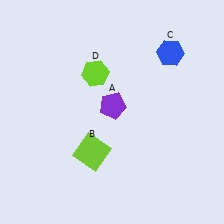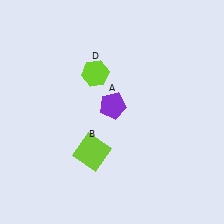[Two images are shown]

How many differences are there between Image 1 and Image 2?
There is 1 difference between the two images.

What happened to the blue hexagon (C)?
The blue hexagon (C) was removed in Image 2. It was in the top-right area of Image 1.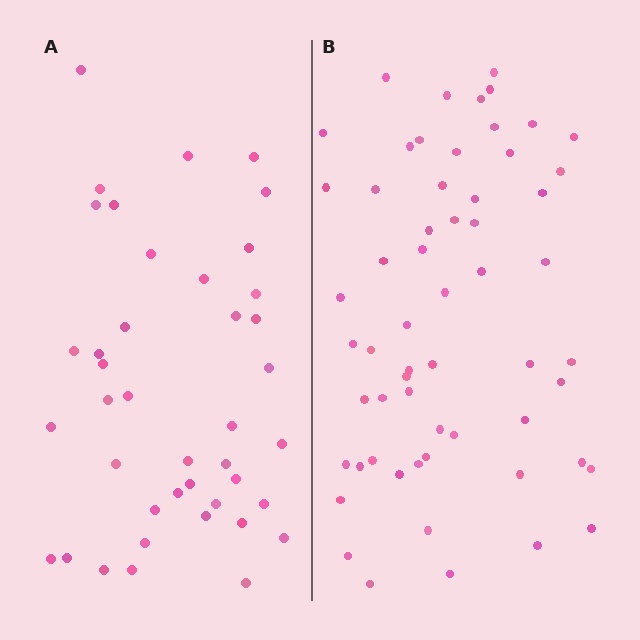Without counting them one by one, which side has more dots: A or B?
Region B (the right region) has more dots.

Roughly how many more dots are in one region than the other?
Region B has approximately 20 more dots than region A.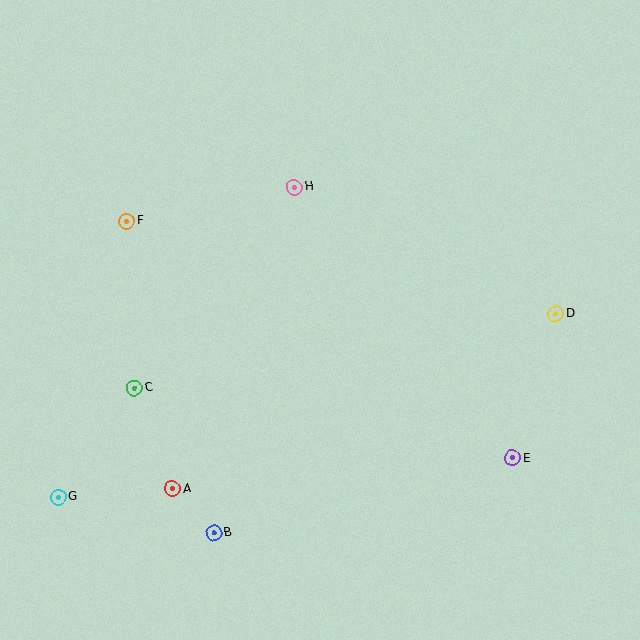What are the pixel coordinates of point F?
Point F is at (126, 221).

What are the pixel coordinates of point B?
Point B is at (214, 533).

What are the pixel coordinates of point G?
Point G is at (58, 497).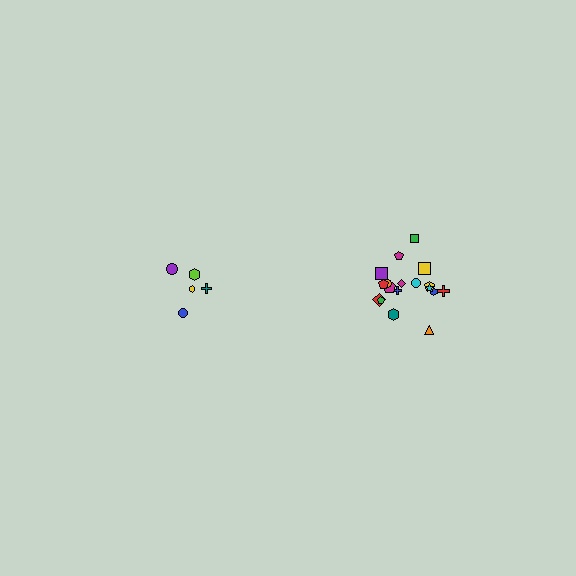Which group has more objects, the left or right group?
The right group.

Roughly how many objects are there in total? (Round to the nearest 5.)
Roughly 25 objects in total.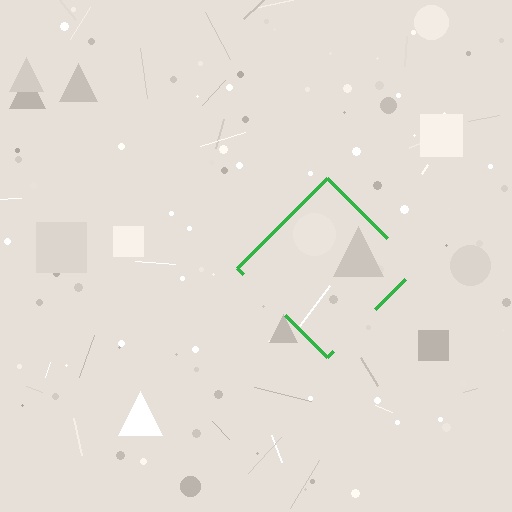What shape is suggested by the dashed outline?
The dashed outline suggests a diamond.